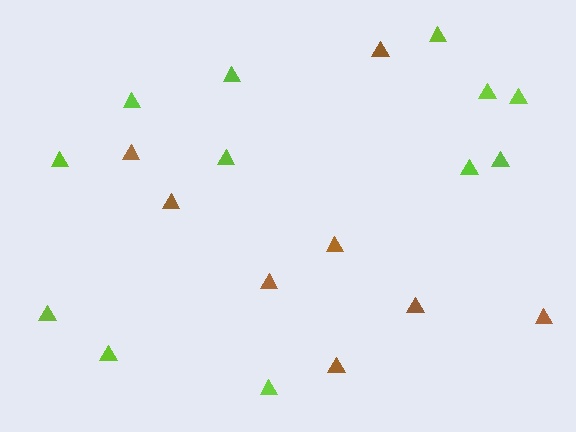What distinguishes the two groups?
There are 2 groups: one group of lime triangles (12) and one group of brown triangles (8).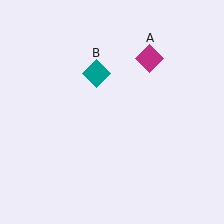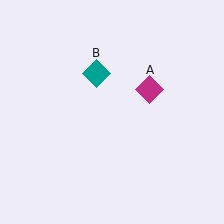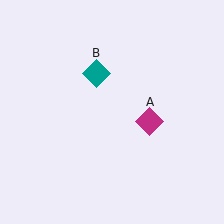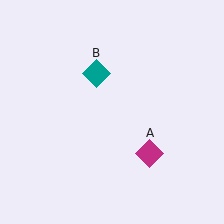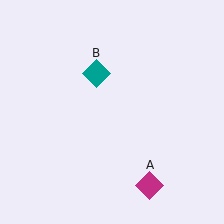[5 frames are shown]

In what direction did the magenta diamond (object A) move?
The magenta diamond (object A) moved down.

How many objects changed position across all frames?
1 object changed position: magenta diamond (object A).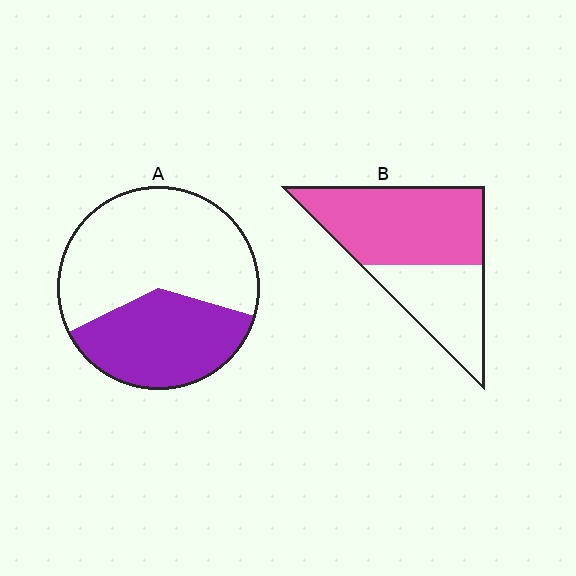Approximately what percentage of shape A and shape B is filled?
A is approximately 40% and B is approximately 60%.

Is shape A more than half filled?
No.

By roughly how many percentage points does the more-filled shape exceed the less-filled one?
By roughly 25 percentage points (B over A).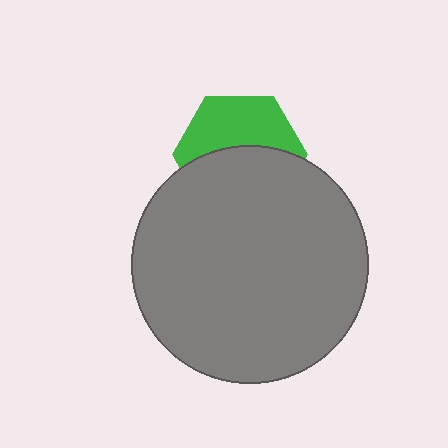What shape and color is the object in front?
The object in front is a gray circle.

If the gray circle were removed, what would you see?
You would see the complete green hexagon.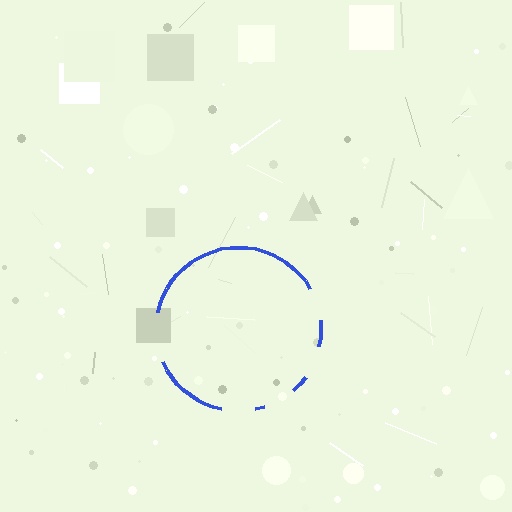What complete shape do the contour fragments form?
The contour fragments form a circle.